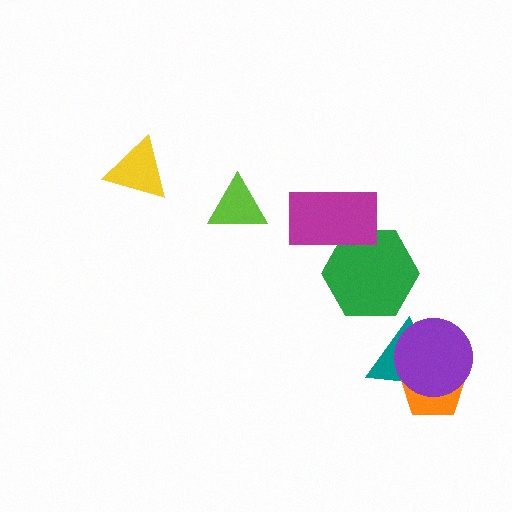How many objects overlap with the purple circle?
2 objects overlap with the purple circle.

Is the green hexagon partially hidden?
Yes, it is partially covered by another shape.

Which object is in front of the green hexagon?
The magenta rectangle is in front of the green hexagon.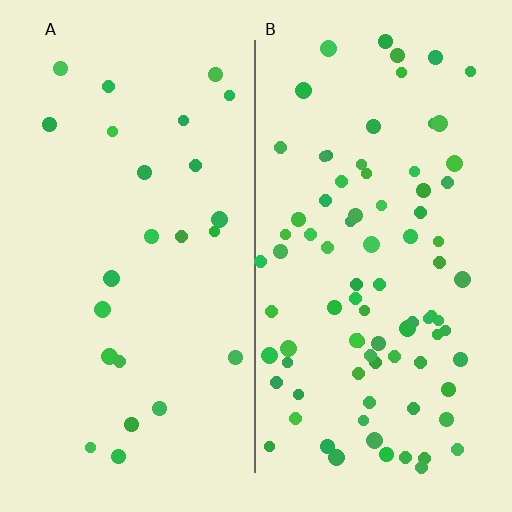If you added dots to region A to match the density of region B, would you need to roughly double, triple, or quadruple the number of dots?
Approximately quadruple.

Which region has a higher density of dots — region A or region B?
B (the right).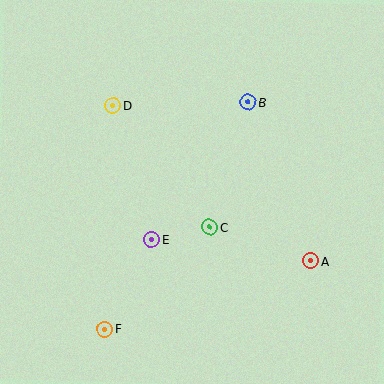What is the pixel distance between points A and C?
The distance between A and C is 107 pixels.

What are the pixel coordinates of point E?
Point E is at (152, 240).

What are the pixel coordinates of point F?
Point F is at (105, 329).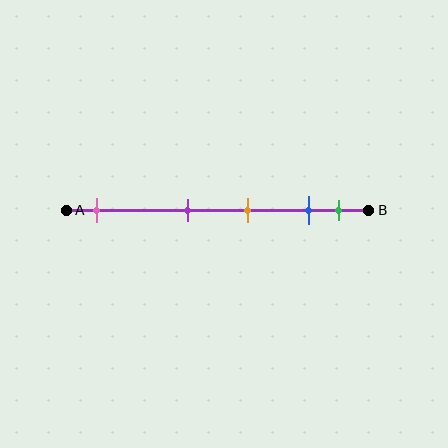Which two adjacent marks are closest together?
The blue and green marks are the closest adjacent pair.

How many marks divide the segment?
There are 5 marks dividing the segment.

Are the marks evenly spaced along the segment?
No, the marks are not evenly spaced.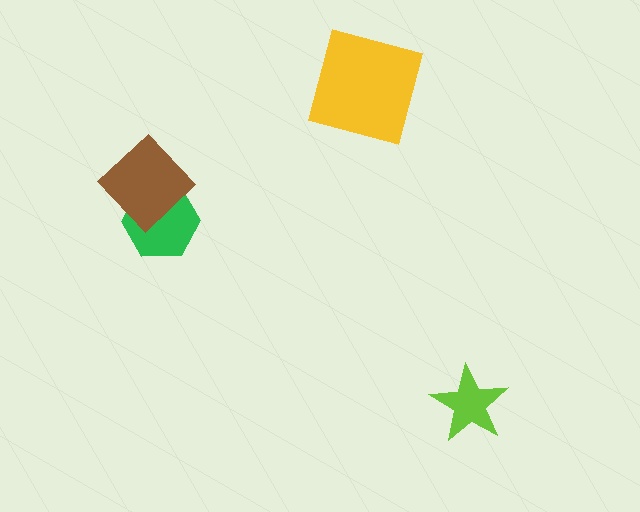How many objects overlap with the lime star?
0 objects overlap with the lime star.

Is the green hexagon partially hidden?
Yes, it is partially covered by another shape.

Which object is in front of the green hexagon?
The brown diamond is in front of the green hexagon.